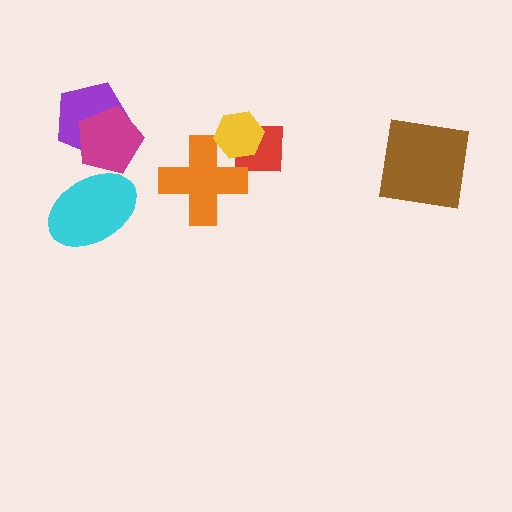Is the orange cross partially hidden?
Yes, it is partially covered by another shape.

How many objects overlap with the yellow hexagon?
2 objects overlap with the yellow hexagon.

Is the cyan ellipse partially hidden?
Yes, it is partially covered by another shape.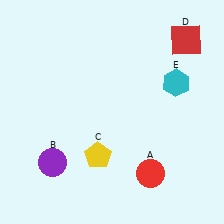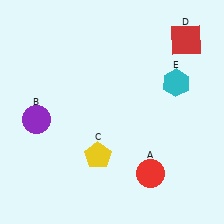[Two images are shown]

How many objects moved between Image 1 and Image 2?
1 object moved between the two images.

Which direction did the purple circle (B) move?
The purple circle (B) moved up.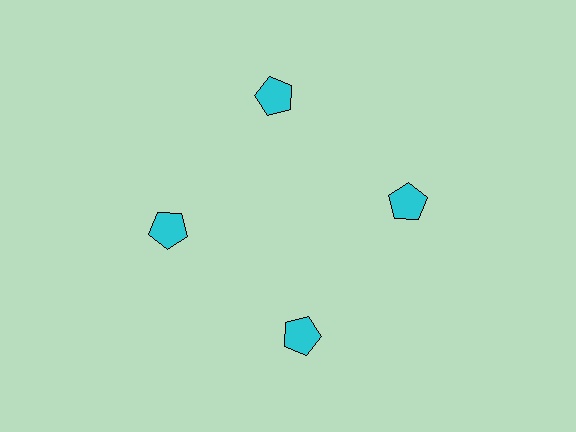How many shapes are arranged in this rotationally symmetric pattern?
There are 4 shapes, arranged in 4 groups of 1.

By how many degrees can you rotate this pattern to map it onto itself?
The pattern maps onto itself every 90 degrees of rotation.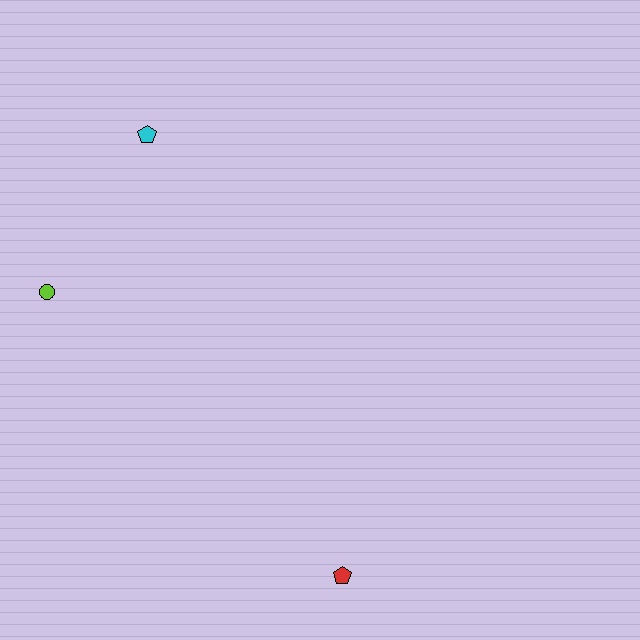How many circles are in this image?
There is 1 circle.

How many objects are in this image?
There are 3 objects.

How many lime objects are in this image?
There is 1 lime object.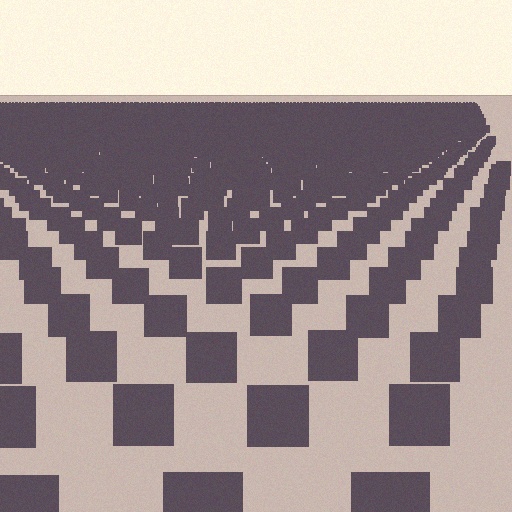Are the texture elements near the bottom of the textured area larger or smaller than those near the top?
Larger. Near the bottom, elements are closer to the viewer and appear at a bigger on-screen size.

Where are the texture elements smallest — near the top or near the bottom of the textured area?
Near the top.